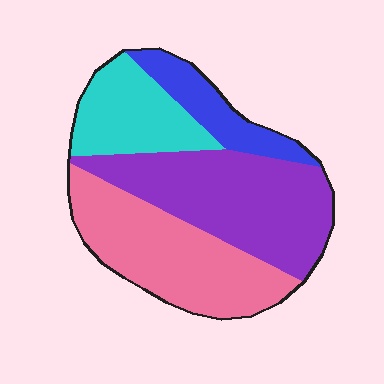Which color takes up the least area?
Blue, at roughly 15%.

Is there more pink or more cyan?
Pink.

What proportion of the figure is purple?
Purple covers 36% of the figure.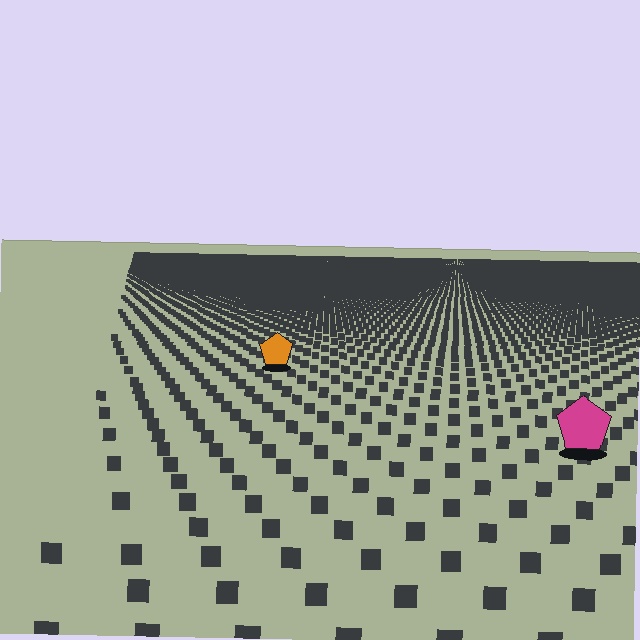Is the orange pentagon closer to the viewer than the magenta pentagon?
No. The magenta pentagon is closer — you can tell from the texture gradient: the ground texture is coarser near it.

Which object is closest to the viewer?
The magenta pentagon is closest. The texture marks near it are larger and more spread out.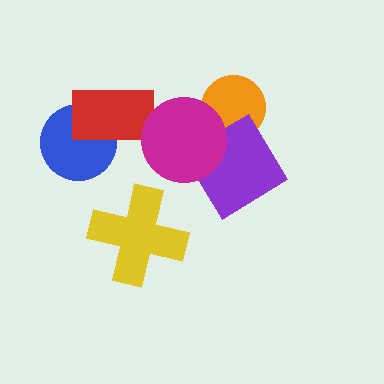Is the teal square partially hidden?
Yes, it is partially covered by another shape.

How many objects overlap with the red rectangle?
1 object overlaps with the red rectangle.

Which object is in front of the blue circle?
The red rectangle is in front of the blue circle.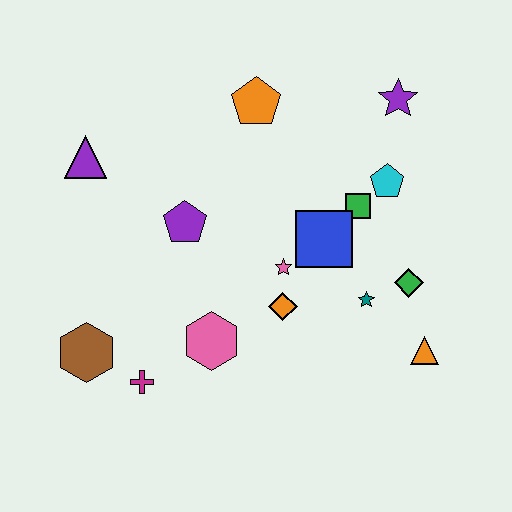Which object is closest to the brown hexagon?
The magenta cross is closest to the brown hexagon.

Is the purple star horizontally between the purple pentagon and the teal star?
No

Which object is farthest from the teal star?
The purple triangle is farthest from the teal star.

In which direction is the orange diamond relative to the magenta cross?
The orange diamond is to the right of the magenta cross.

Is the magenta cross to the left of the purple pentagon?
Yes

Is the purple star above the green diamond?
Yes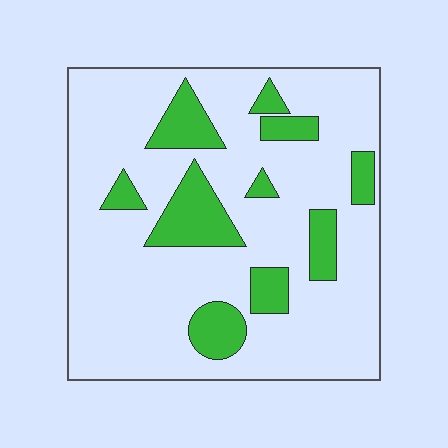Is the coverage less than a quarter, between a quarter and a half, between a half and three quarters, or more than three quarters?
Less than a quarter.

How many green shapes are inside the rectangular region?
10.